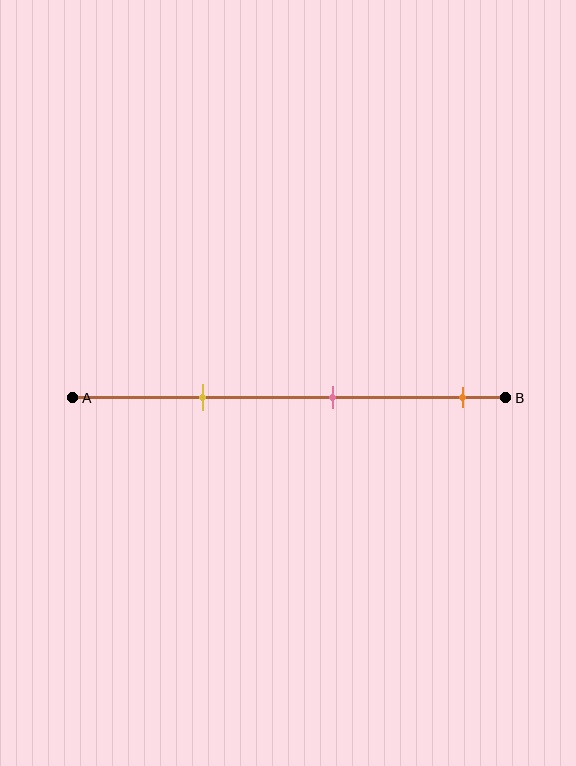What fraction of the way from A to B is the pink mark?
The pink mark is approximately 60% (0.6) of the way from A to B.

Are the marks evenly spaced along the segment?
Yes, the marks are approximately evenly spaced.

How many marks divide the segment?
There are 3 marks dividing the segment.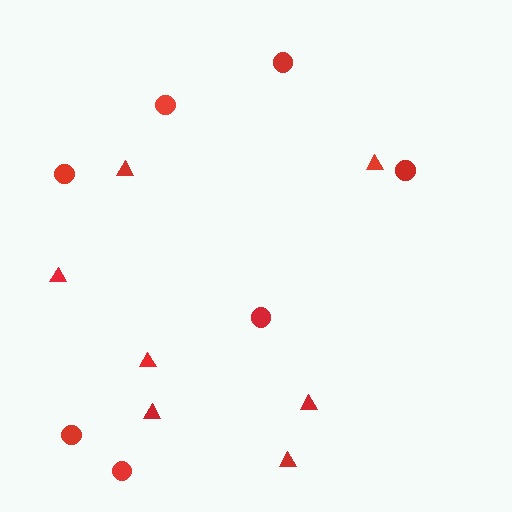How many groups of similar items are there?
There are 2 groups: one group of triangles (7) and one group of circles (7).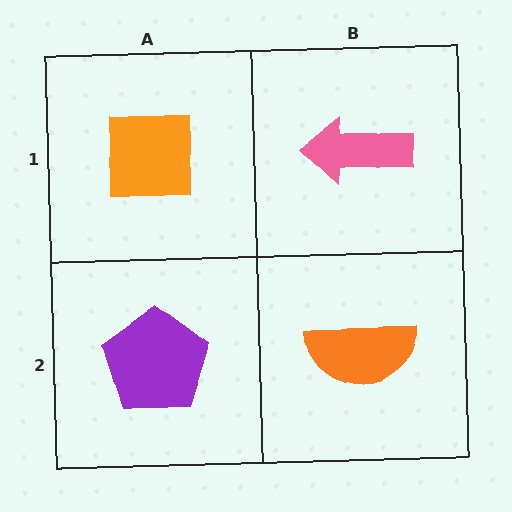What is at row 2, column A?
A purple pentagon.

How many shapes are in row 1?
2 shapes.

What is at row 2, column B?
An orange semicircle.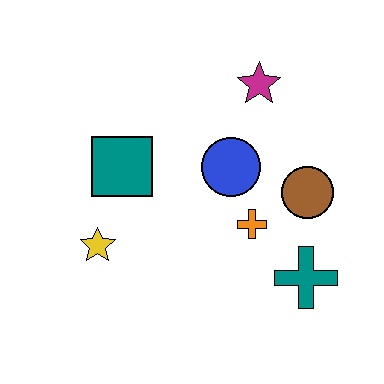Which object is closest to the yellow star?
The teal square is closest to the yellow star.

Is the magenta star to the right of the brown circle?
No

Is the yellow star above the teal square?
No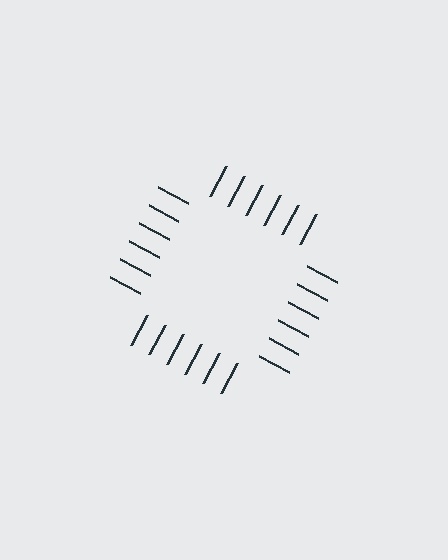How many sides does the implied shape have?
4 sides — the line-ends trace a square.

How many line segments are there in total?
24 — 6 along each of the 4 edges.